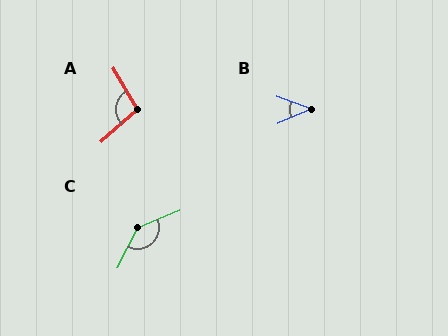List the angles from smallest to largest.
B (44°), A (101°), C (139°).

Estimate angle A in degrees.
Approximately 101 degrees.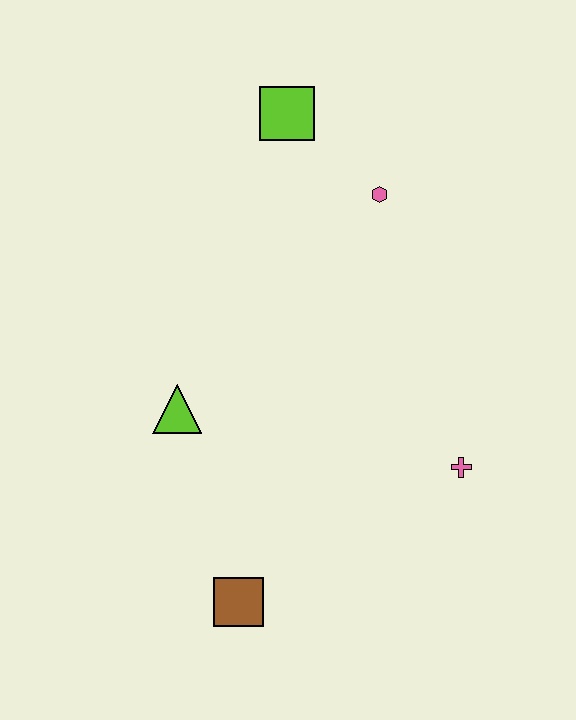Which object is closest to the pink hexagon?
The lime square is closest to the pink hexagon.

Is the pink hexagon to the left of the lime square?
No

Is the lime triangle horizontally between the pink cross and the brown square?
No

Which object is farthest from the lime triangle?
The lime square is farthest from the lime triangle.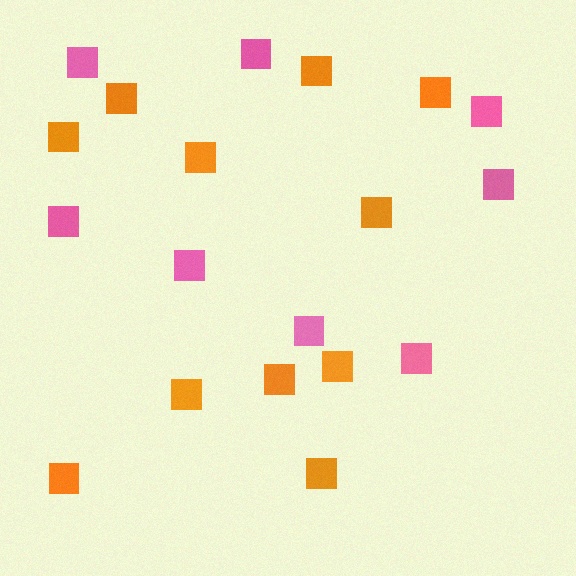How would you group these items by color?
There are 2 groups: one group of orange squares (11) and one group of pink squares (8).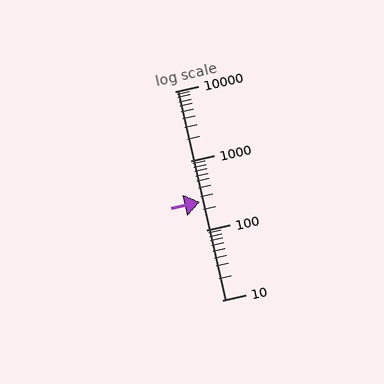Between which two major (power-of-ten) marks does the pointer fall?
The pointer is between 100 and 1000.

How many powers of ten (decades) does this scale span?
The scale spans 3 decades, from 10 to 10000.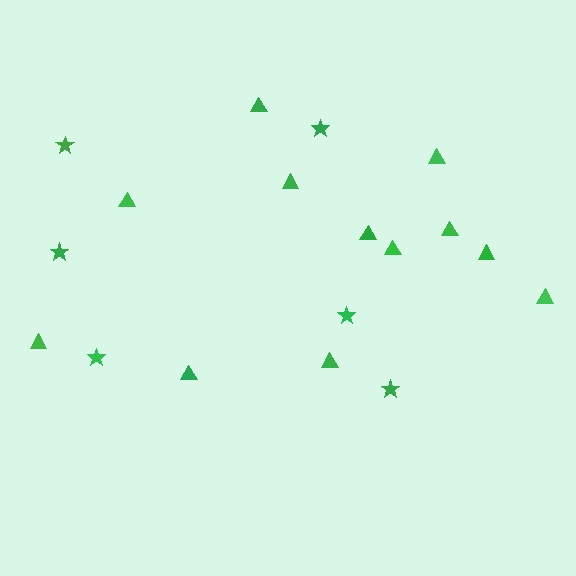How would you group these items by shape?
There are 2 groups: one group of triangles (12) and one group of stars (6).